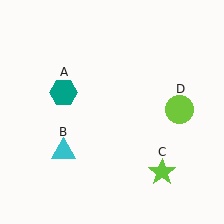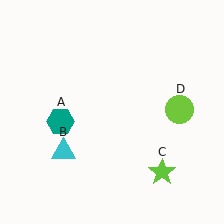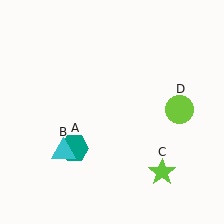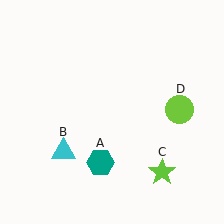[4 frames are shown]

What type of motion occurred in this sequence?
The teal hexagon (object A) rotated counterclockwise around the center of the scene.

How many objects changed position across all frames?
1 object changed position: teal hexagon (object A).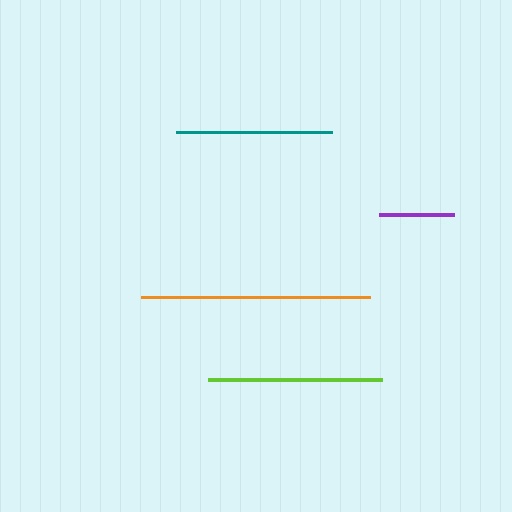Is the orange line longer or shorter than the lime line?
The orange line is longer than the lime line.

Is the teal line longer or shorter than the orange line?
The orange line is longer than the teal line.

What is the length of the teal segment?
The teal segment is approximately 156 pixels long.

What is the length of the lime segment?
The lime segment is approximately 175 pixels long.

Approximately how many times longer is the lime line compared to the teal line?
The lime line is approximately 1.1 times the length of the teal line.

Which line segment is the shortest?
The purple line is the shortest at approximately 74 pixels.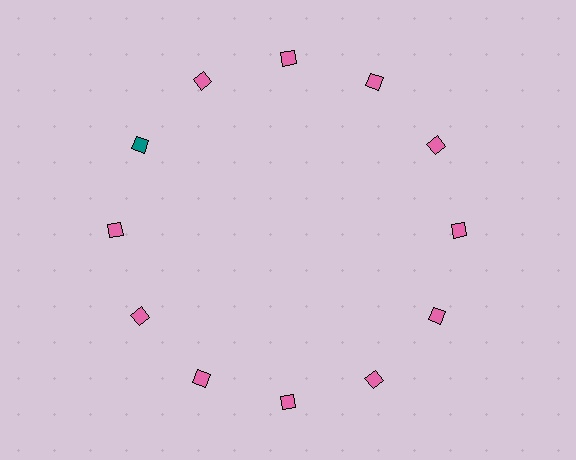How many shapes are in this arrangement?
There are 12 shapes arranged in a ring pattern.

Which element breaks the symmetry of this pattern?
The teal diamond at roughly the 10 o'clock position breaks the symmetry. All other shapes are pink diamonds.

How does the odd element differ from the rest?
It has a different color: teal instead of pink.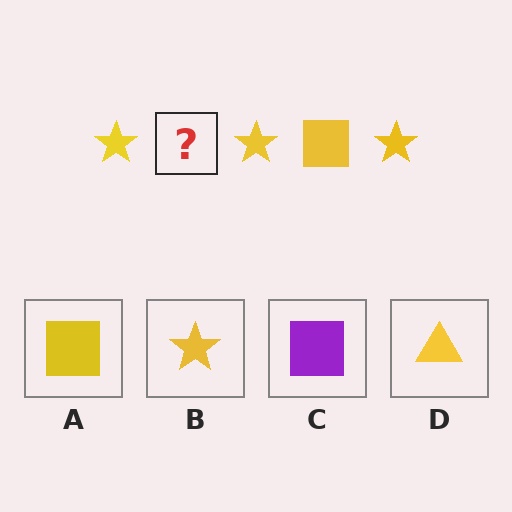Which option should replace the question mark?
Option A.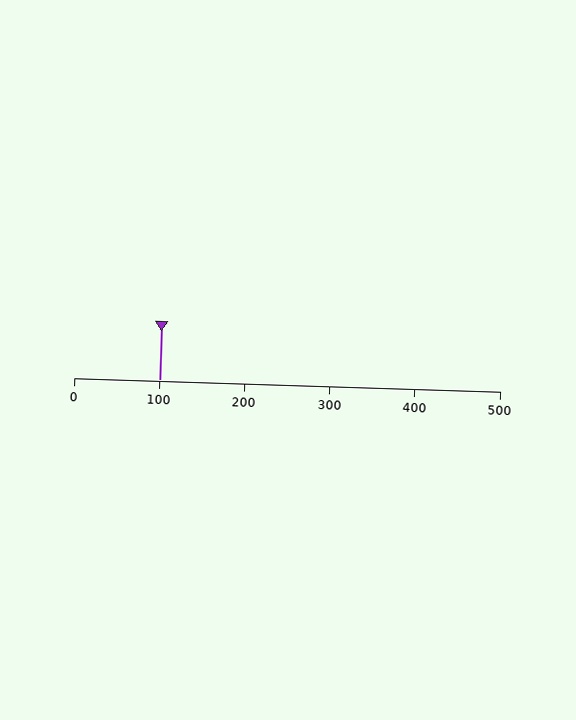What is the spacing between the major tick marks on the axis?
The major ticks are spaced 100 apart.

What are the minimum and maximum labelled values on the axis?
The axis runs from 0 to 500.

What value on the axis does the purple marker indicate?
The marker indicates approximately 100.